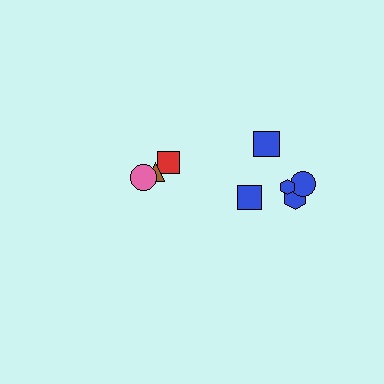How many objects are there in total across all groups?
There are 8 objects.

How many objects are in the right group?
There are 5 objects.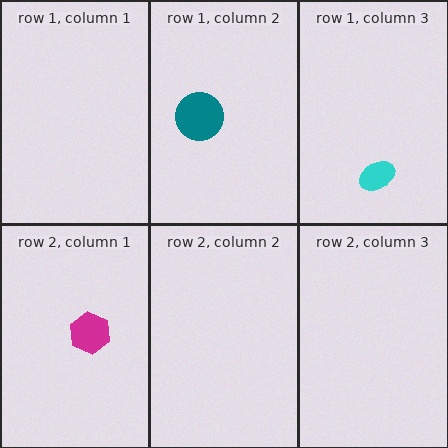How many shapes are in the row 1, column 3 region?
1.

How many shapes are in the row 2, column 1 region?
1.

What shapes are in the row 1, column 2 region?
The teal circle.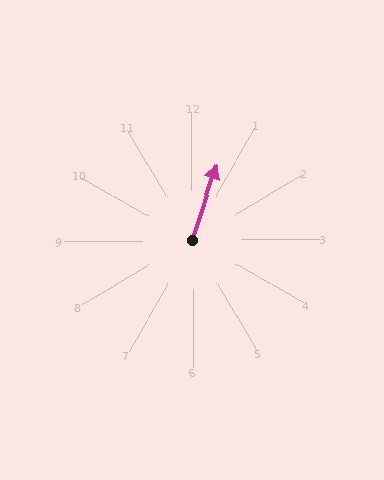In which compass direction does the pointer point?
North.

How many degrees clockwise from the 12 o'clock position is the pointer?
Approximately 19 degrees.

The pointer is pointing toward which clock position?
Roughly 1 o'clock.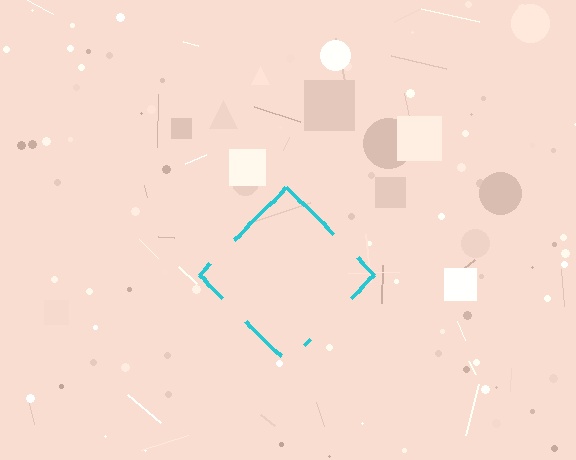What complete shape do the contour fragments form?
The contour fragments form a diamond.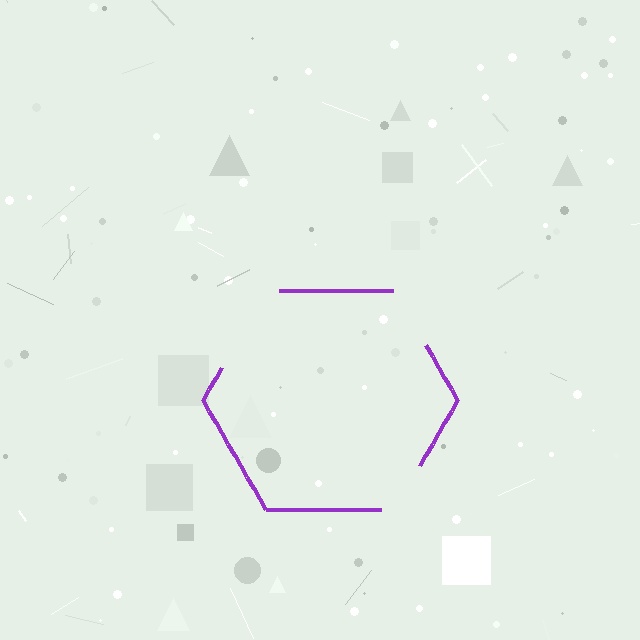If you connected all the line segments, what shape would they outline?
They would outline a hexagon.